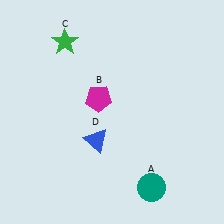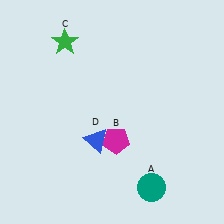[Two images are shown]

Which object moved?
The magenta pentagon (B) moved down.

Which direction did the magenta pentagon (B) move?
The magenta pentagon (B) moved down.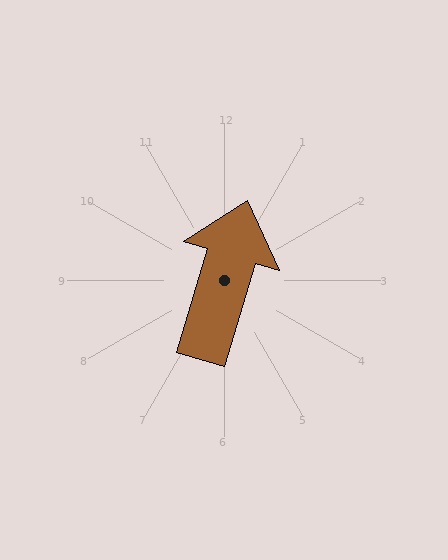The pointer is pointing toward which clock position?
Roughly 1 o'clock.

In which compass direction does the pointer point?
North.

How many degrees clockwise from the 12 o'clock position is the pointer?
Approximately 17 degrees.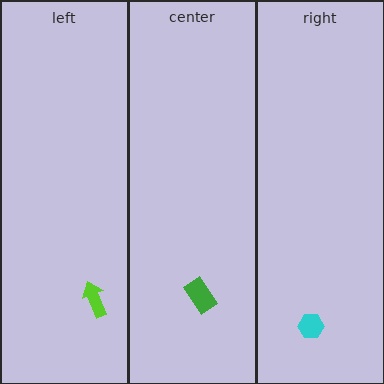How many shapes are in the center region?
1.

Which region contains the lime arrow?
The left region.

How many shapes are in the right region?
1.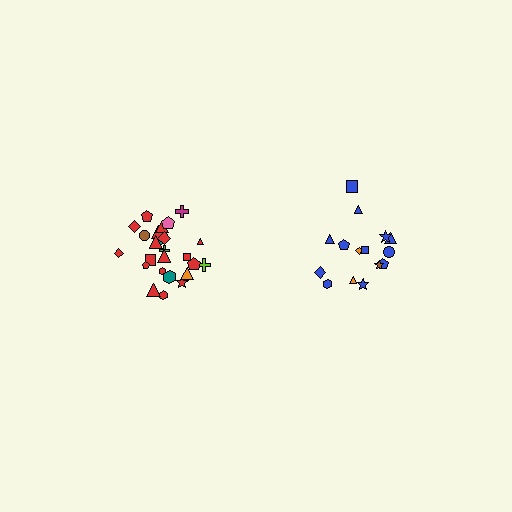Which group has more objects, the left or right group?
The left group.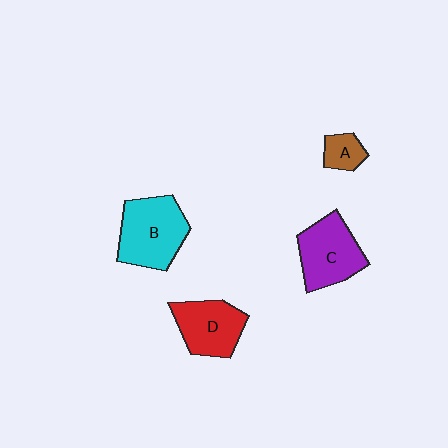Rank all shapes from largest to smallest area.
From largest to smallest: B (cyan), C (purple), D (red), A (brown).